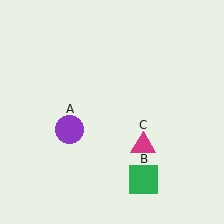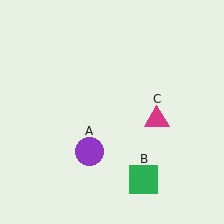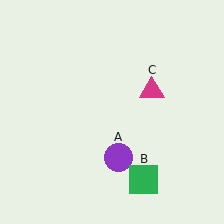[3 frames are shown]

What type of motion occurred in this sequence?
The purple circle (object A), magenta triangle (object C) rotated counterclockwise around the center of the scene.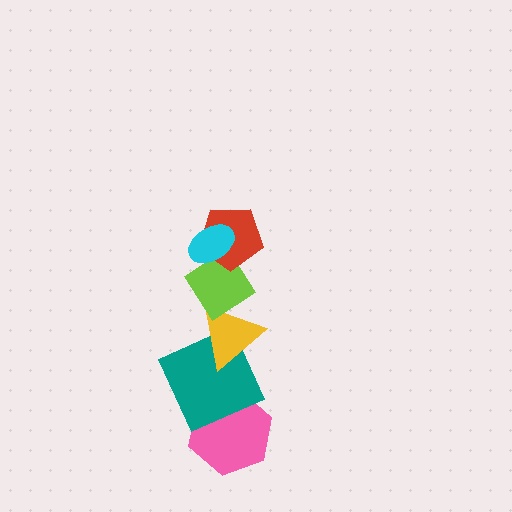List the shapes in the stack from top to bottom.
From top to bottom: the cyan ellipse, the red pentagon, the lime diamond, the yellow triangle, the teal square, the pink hexagon.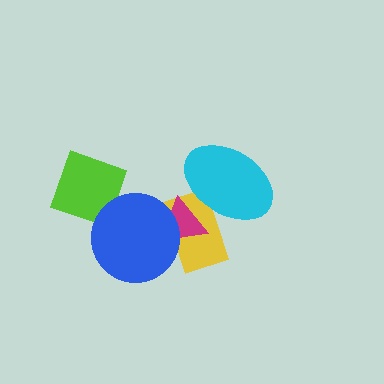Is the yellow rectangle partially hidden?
Yes, it is partially covered by another shape.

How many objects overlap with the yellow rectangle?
3 objects overlap with the yellow rectangle.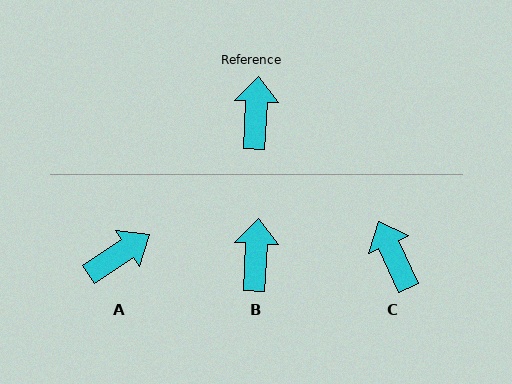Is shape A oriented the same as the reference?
No, it is off by about 53 degrees.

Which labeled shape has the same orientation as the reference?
B.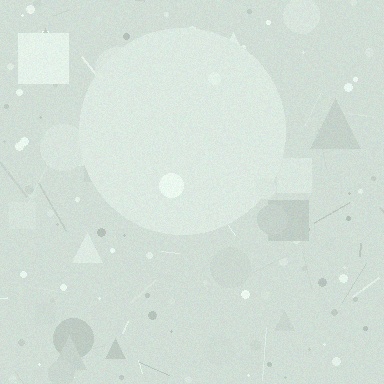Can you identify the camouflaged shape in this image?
The camouflaged shape is a circle.